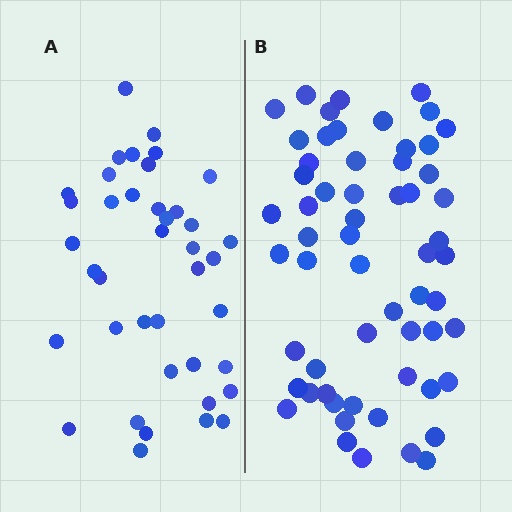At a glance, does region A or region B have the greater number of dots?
Region B (the right region) has more dots.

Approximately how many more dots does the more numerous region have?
Region B has approximately 20 more dots than region A.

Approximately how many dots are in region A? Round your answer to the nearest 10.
About 40 dots.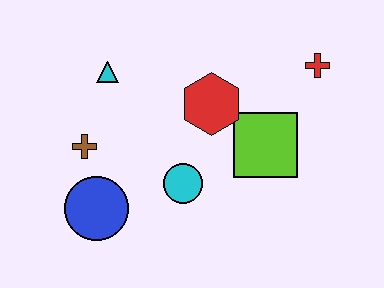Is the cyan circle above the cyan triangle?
No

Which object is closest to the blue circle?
The brown cross is closest to the blue circle.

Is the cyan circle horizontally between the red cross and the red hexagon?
No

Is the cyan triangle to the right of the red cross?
No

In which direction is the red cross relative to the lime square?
The red cross is above the lime square.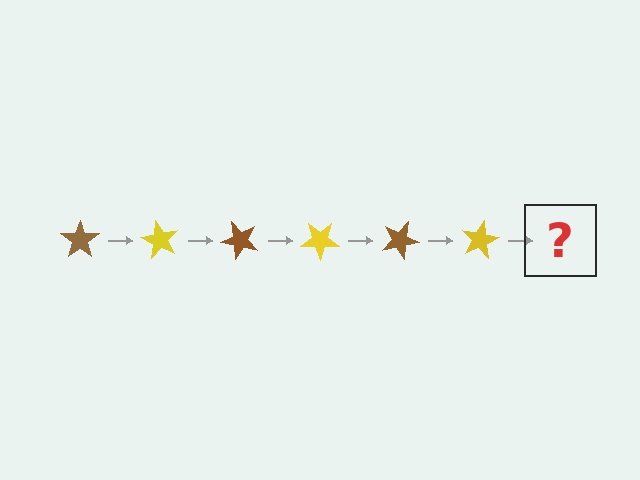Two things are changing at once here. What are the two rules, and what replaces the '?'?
The two rules are that it rotates 60 degrees each step and the color cycles through brown and yellow. The '?' should be a brown star, rotated 360 degrees from the start.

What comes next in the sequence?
The next element should be a brown star, rotated 360 degrees from the start.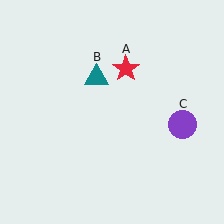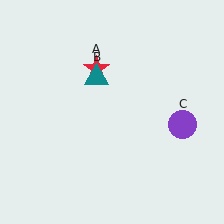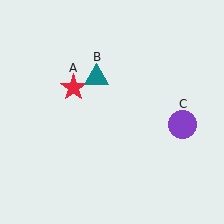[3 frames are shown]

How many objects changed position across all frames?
1 object changed position: red star (object A).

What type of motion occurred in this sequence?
The red star (object A) rotated counterclockwise around the center of the scene.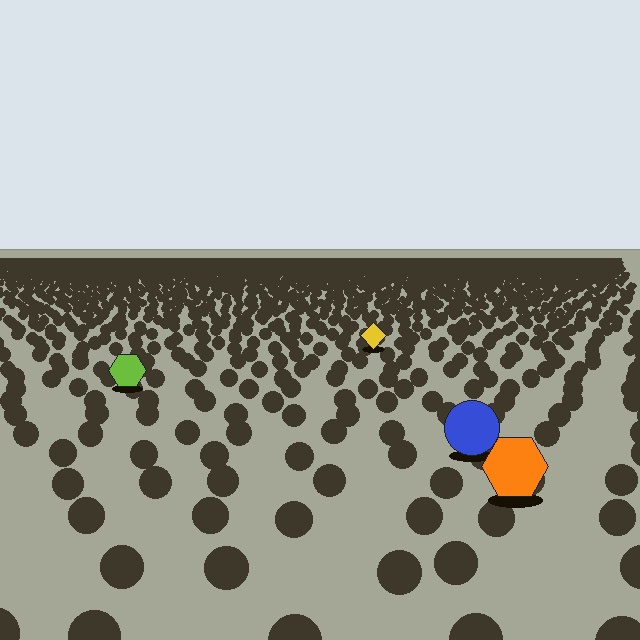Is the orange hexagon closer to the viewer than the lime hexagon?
Yes. The orange hexagon is closer — you can tell from the texture gradient: the ground texture is coarser near it.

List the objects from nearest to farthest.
From nearest to farthest: the orange hexagon, the blue circle, the lime hexagon, the yellow diamond.